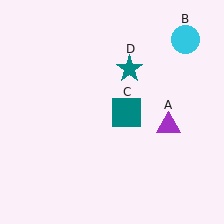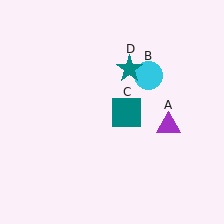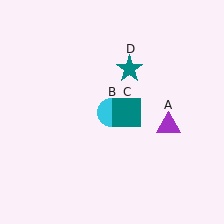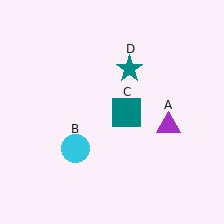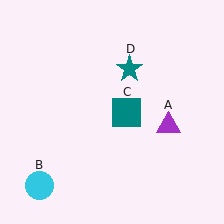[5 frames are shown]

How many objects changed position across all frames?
1 object changed position: cyan circle (object B).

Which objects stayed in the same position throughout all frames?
Purple triangle (object A) and teal square (object C) and teal star (object D) remained stationary.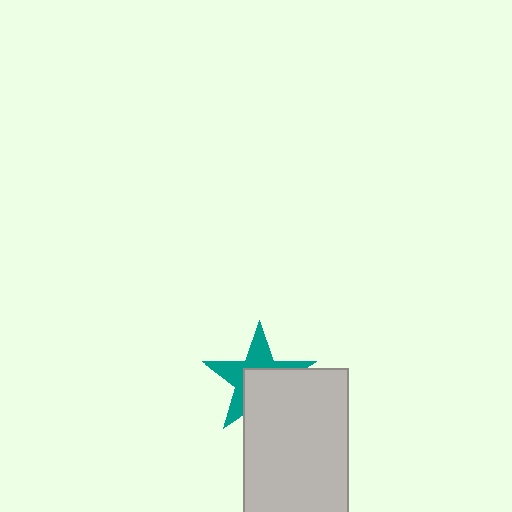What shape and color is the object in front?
The object in front is a light gray rectangle.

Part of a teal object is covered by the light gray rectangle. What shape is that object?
It is a star.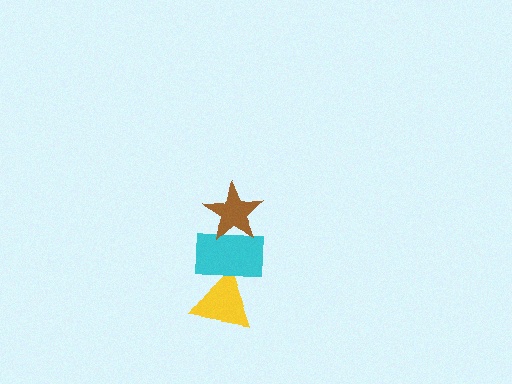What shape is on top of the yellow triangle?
The cyan rectangle is on top of the yellow triangle.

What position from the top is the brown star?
The brown star is 1st from the top.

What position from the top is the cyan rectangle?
The cyan rectangle is 2nd from the top.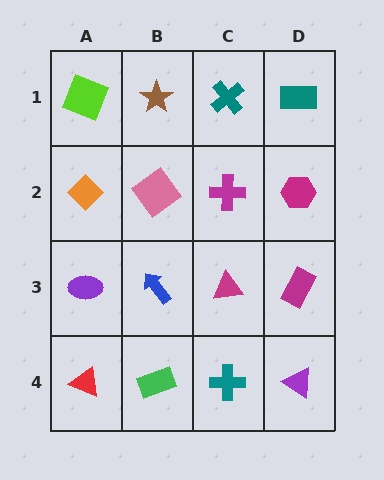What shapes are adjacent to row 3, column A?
An orange diamond (row 2, column A), a red triangle (row 4, column A), a blue arrow (row 3, column B).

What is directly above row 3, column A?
An orange diamond.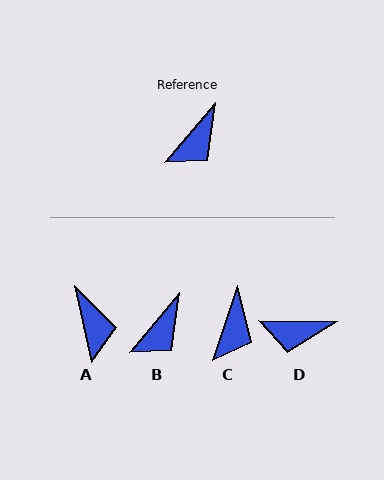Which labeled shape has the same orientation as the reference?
B.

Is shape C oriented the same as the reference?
No, it is off by about 22 degrees.